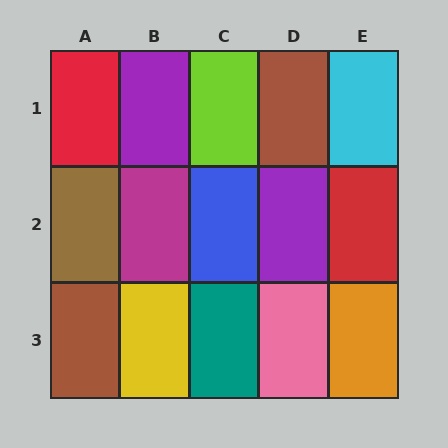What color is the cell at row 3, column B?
Yellow.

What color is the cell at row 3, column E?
Orange.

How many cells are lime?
1 cell is lime.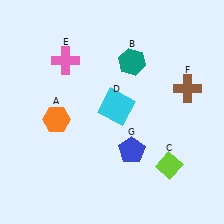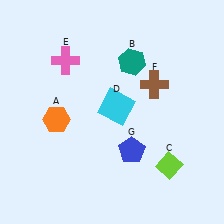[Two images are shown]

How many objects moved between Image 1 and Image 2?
1 object moved between the two images.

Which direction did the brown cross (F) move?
The brown cross (F) moved left.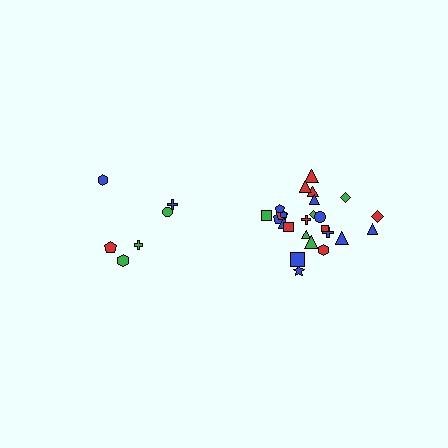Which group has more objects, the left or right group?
The right group.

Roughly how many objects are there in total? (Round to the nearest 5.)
Roughly 30 objects in total.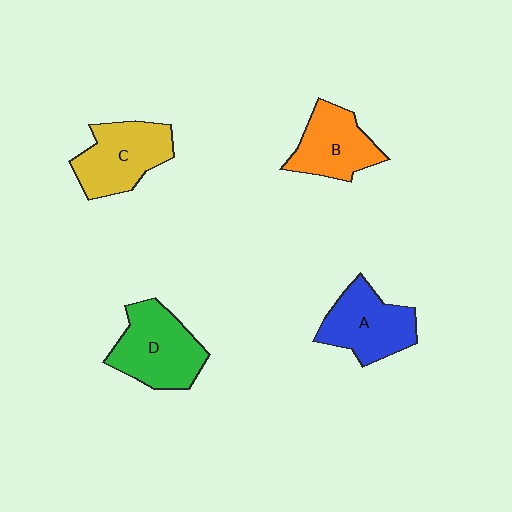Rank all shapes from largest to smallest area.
From largest to smallest: D (green), C (yellow), A (blue), B (orange).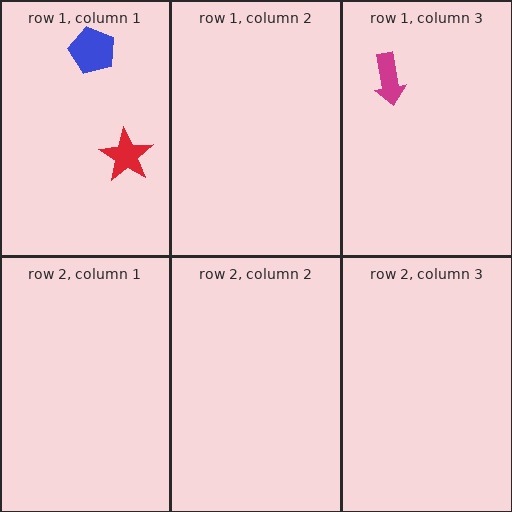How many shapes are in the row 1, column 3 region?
1.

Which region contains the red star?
The row 1, column 1 region.